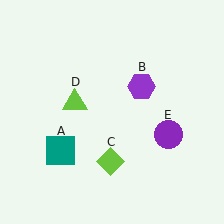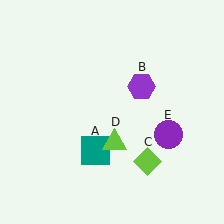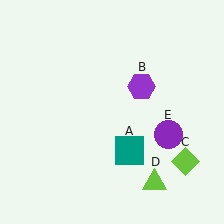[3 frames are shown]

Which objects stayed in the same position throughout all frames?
Purple hexagon (object B) and purple circle (object E) remained stationary.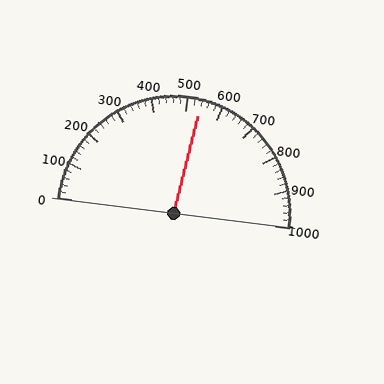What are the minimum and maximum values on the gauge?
The gauge ranges from 0 to 1000.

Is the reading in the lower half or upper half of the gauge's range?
The reading is in the upper half of the range (0 to 1000).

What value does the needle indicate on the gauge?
The needle indicates approximately 540.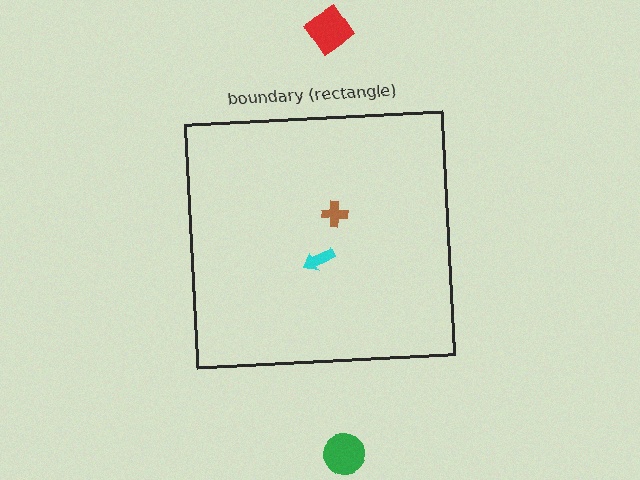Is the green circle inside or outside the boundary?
Outside.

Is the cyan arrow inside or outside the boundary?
Inside.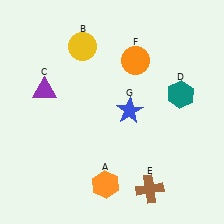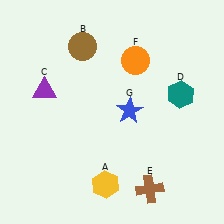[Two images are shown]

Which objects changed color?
A changed from orange to yellow. B changed from yellow to brown.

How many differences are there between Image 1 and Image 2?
There are 2 differences between the two images.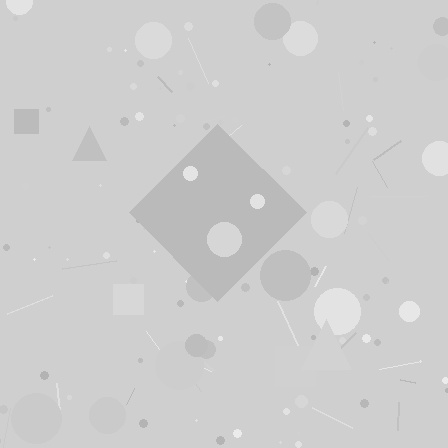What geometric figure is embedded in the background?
A diamond is embedded in the background.